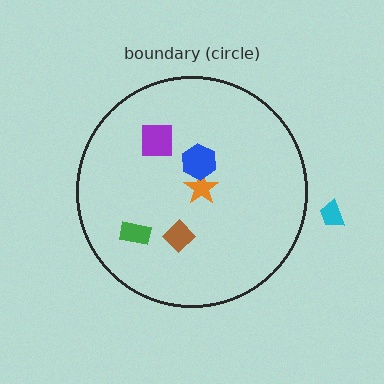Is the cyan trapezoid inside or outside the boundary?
Outside.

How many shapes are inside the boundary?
5 inside, 1 outside.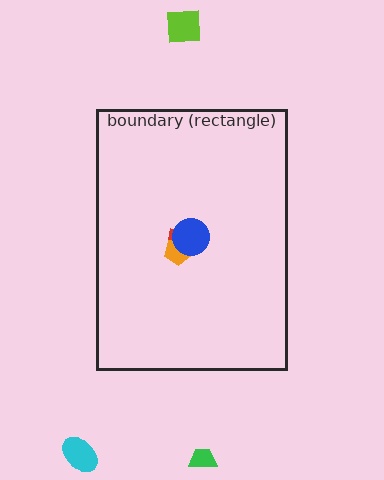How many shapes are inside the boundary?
3 inside, 3 outside.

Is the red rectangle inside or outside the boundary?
Inside.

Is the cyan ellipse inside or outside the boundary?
Outside.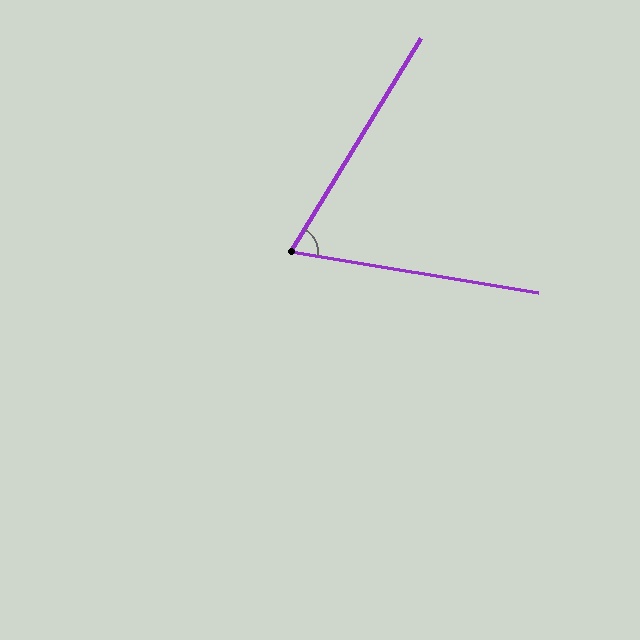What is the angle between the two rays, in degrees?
Approximately 68 degrees.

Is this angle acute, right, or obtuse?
It is acute.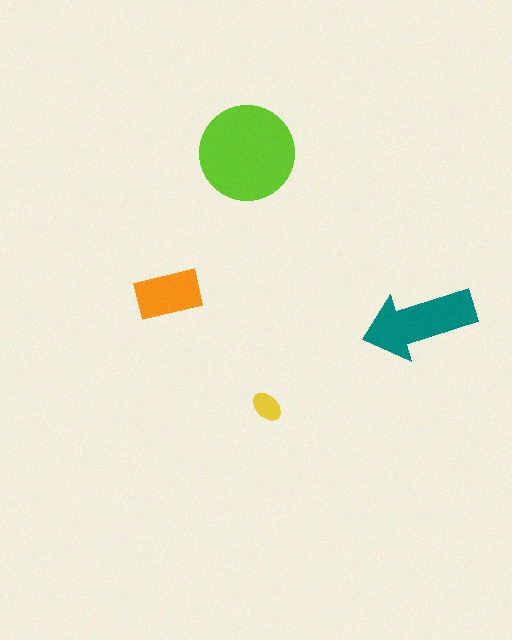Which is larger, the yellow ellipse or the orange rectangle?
The orange rectangle.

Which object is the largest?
The lime circle.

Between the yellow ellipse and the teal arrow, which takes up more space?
The teal arrow.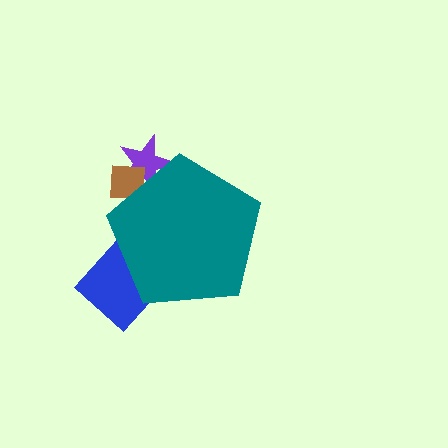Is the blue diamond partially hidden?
Yes, the blue diamond is partially hidden behind the teal pentagon.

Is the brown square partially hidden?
Yes, the brown square is partially hidden behind the teal pentagon.